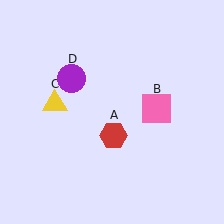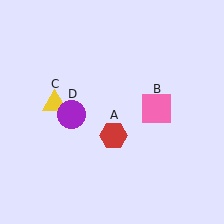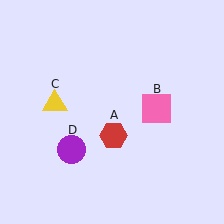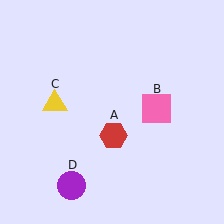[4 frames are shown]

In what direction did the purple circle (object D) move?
The purple circle (object D) moved down.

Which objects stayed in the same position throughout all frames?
Red hexagon (object A) and pink square (object B) and yellow triangle (object C) remained stationary.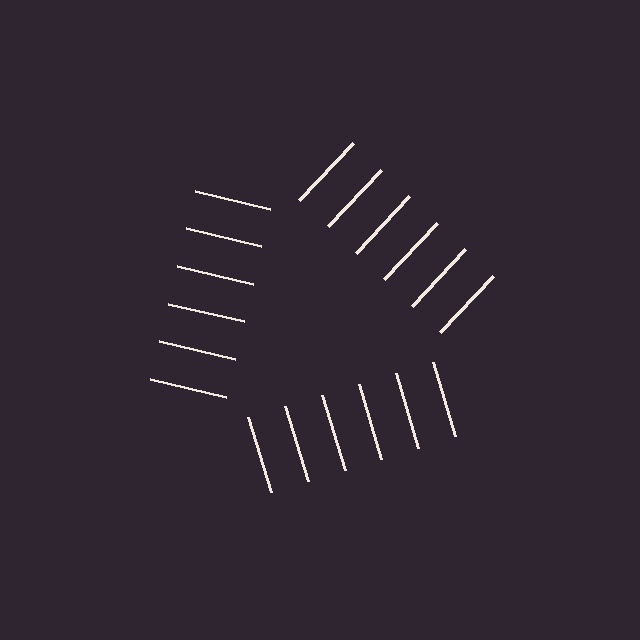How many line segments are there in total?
18 — 6 along each of the 3 edges.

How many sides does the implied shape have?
3 sides — the line-ends trace a triangle.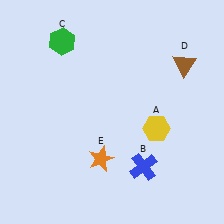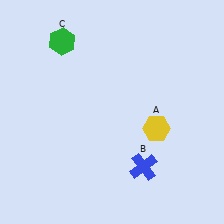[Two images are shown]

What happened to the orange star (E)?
The orange star (E) was removed in Image 2. It was in the bottom-left area of Image 1.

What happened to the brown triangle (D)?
The brown triangle (D) was removed in Image 2. It was in the top-right area of Image 1.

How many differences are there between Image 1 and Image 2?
There are 2 differences between the two images.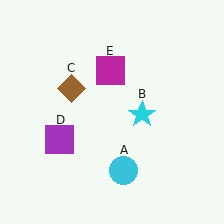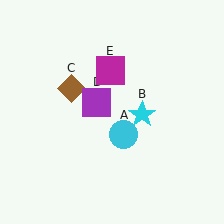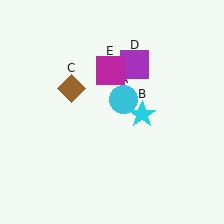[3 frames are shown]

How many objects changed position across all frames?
2 objects changed position: cyan circle (object A), purple square (object D).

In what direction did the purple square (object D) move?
The purple square (object D) moved up and to the right.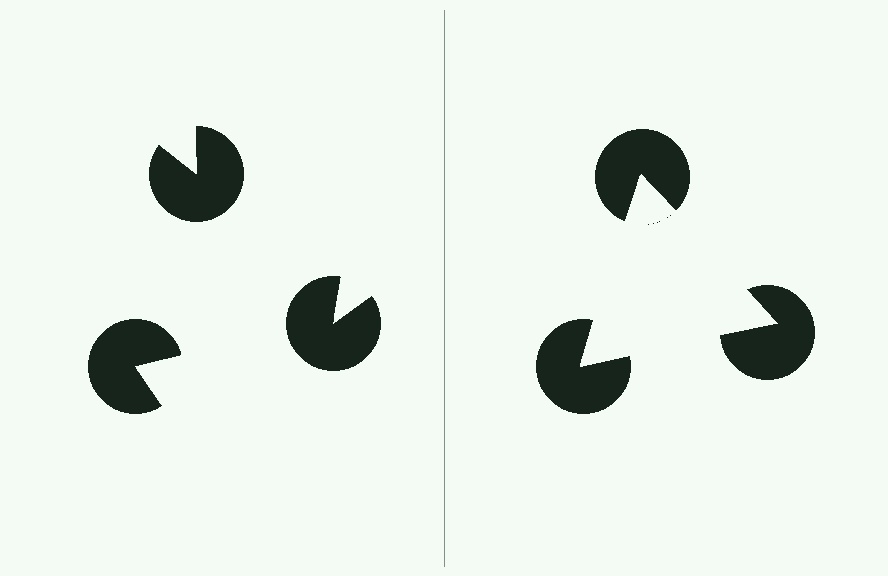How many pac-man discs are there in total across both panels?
6 — 3 on each side.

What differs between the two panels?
The pac-man discs are positioned identically on both sides; only the wedge orientations differ. On the right they align to a triangle; on the left they are misaligned.